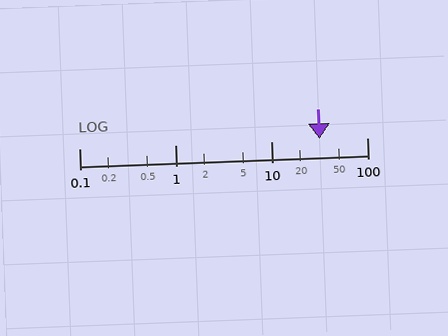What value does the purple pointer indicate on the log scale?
The pointer indicates approximately 32.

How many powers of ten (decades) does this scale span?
The scale spans 3 decades, from 0.1 to 100.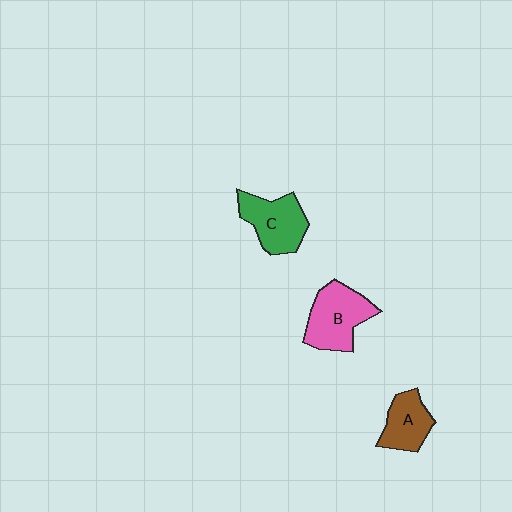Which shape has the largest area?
Shape B (pink).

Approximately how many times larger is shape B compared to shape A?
Approximately 1.4 times.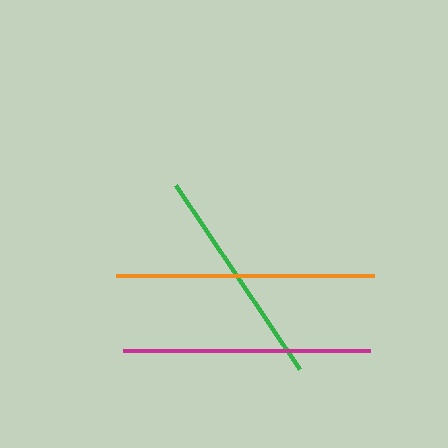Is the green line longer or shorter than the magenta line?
The magenta line is longer than the green line.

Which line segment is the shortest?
The green line is the shortest at approximately 221 pixels.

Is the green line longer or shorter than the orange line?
The orange line is longer than the green line.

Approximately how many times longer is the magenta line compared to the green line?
The magenta line is approximately 1.1 times the length of the green line.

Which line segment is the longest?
The orange line is the longest at approximately 257 pixels.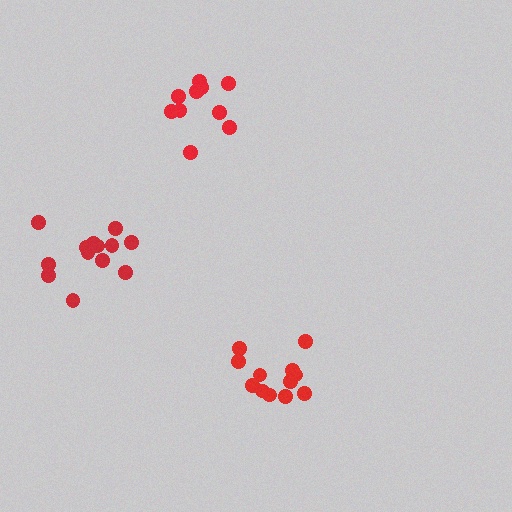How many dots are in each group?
Group 1: 10 dots, Group 2: 13 dots, Group 3: 12 dots (35 total).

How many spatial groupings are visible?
There are 3 spatial groupings.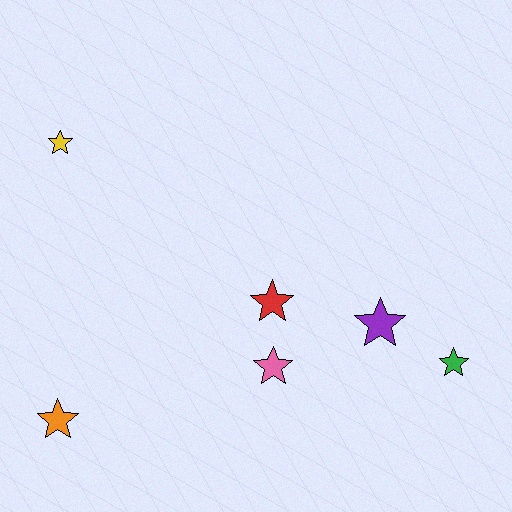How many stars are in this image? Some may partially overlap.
There are 6 stars.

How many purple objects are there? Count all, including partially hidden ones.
There is 1 purple object.